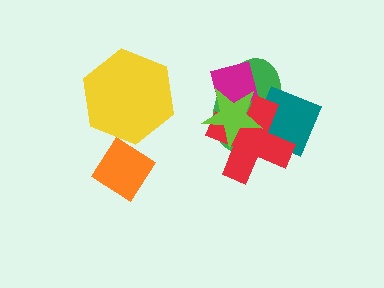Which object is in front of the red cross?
The lime star is in front of the red cross.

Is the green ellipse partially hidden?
Yes, it is partially covered by another shape.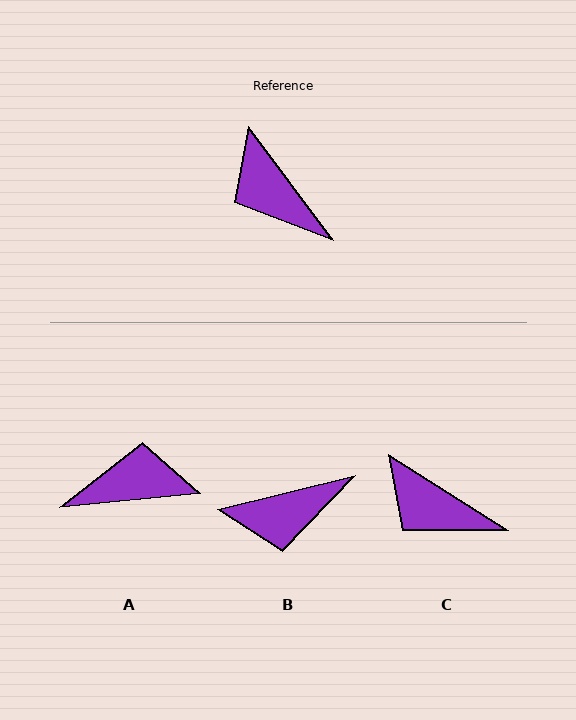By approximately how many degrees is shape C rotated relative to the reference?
Approximately 21 degrees counter-clockwise.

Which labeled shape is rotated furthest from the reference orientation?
A, about 121 degrees away.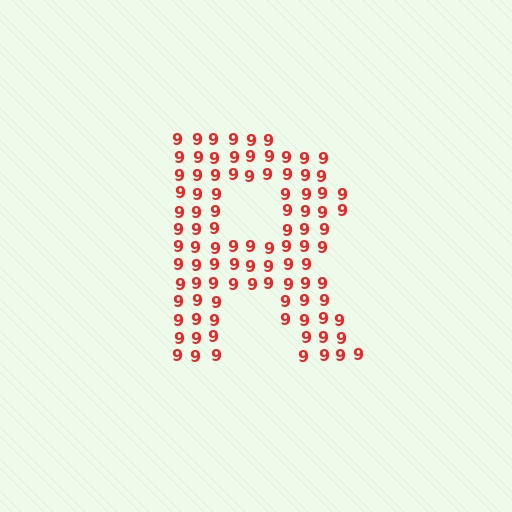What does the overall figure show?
The overall figure shows the letter R.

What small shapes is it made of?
It is made of small digit 9's.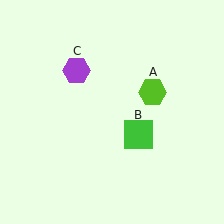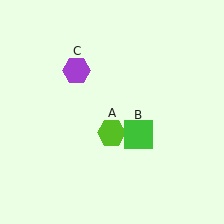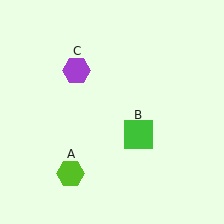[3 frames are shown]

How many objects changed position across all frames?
1 object changed position: lime hexagon (object A).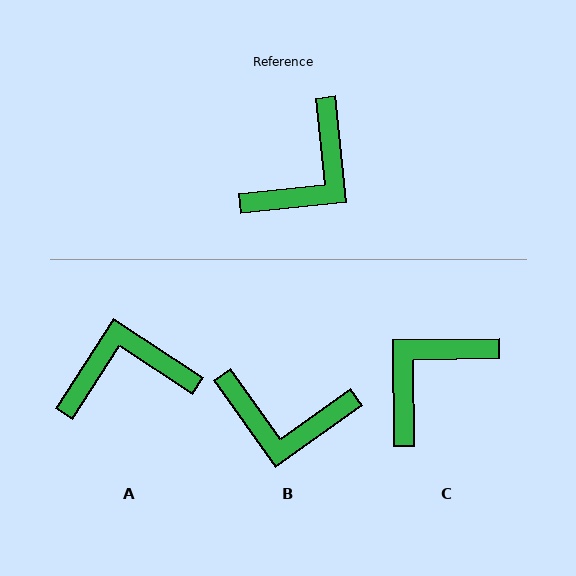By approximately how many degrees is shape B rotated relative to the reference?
Approximately 61 degrees clockwise.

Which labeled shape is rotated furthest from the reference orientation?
C, about 175 degrees away.